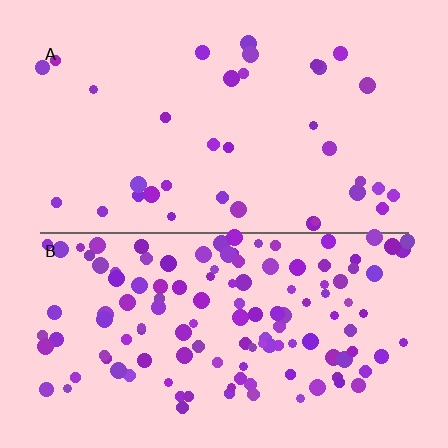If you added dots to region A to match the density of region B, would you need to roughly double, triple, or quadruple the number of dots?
Approximately quadruple.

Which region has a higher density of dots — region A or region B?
B (the bottom).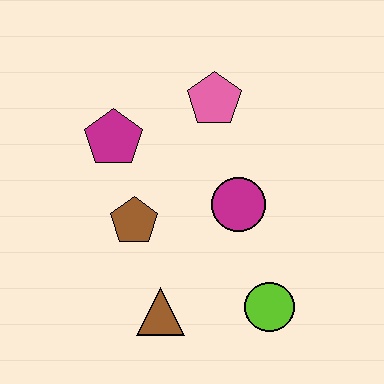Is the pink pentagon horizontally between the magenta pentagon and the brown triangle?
No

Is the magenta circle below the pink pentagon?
Yes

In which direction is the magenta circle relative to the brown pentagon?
The magenta circle is to the right of the brown pentagon.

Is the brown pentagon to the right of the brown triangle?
No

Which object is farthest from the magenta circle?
The magenta pentagon is farthest from the magenta circle.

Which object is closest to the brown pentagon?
The magenta pentagon is closest to the brown pentagon.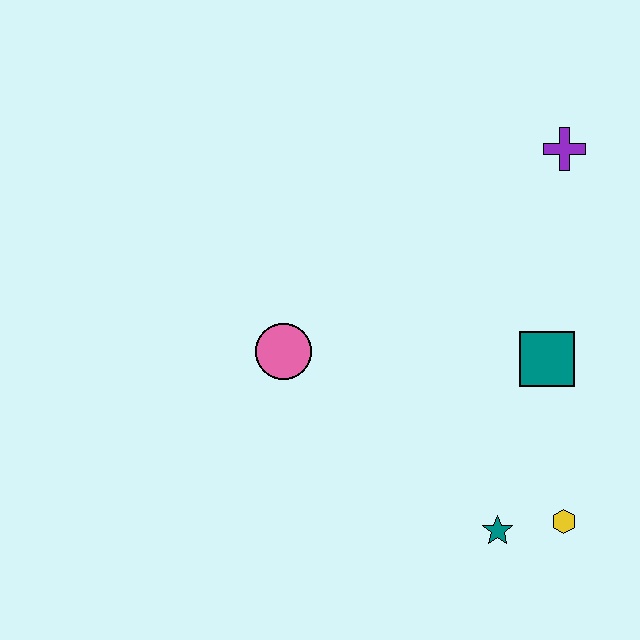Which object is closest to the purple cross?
The teal square is closest to the purple cross.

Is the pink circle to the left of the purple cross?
Yes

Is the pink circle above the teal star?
Yes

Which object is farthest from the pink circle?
The purple cross is farthest from the pink circle.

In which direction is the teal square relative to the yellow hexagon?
The teal square is above the yellow hexagon.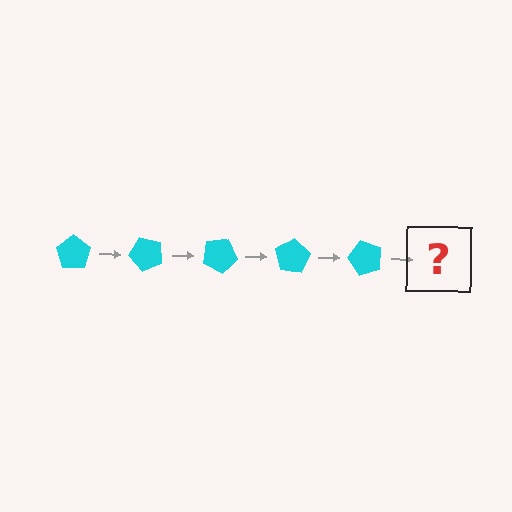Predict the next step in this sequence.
The next step is a cyan pentagon rotated 250 degrees.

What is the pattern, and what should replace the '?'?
The pattern is that the pentagon rotates 50 degrees each step. The '?' should be a cyan pentagon rotated 250 degrees.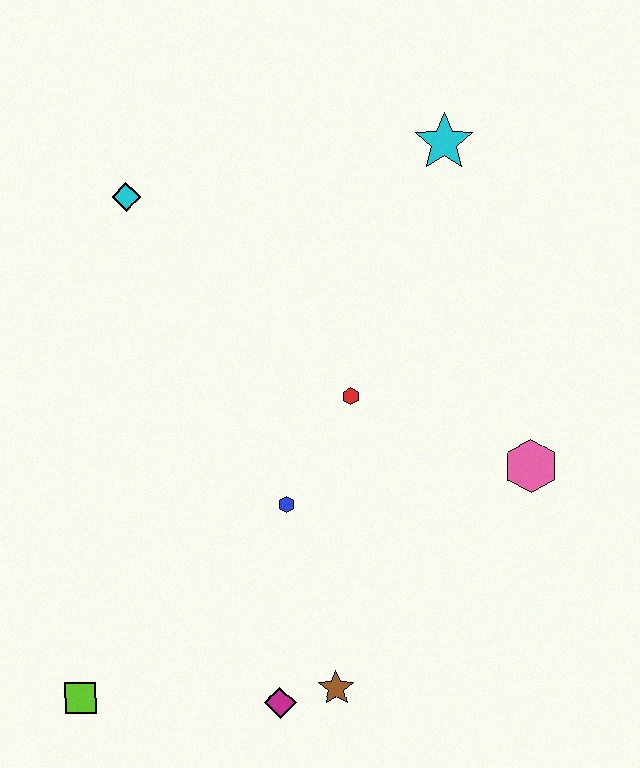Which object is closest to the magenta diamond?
The brown star is closest to the magenta diamond.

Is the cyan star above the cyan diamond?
Yes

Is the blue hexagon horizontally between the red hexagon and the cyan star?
No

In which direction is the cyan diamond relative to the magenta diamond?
The cyan diamond is above the magenta diamond.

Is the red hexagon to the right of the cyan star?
No